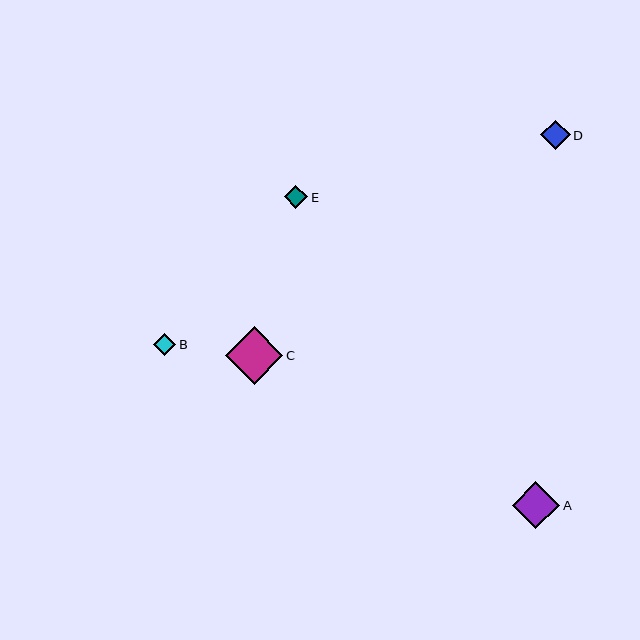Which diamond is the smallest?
Diamond B is the smallest with a size of approximately 22 pixels.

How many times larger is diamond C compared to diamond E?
Diamond C is approximately 2.5 times the size of diamond E.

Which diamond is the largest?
Diamond C is the largest with a size of approximately 57 pixels.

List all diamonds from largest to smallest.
From largest to smallest: C, A, D, E, B.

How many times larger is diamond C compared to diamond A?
Diamond C is approximately 1.2 times the size of diamond A.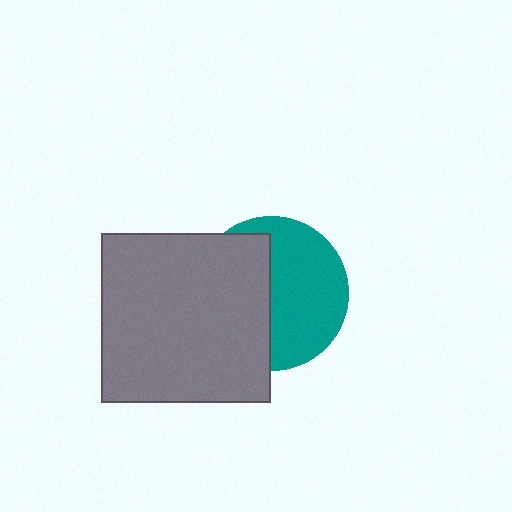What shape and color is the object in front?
The object in front is a gray square.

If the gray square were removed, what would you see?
You would see the complete teal circle.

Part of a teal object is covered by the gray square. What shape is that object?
It is a circle.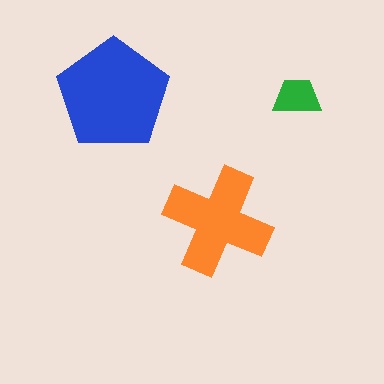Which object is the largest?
The blue pentagon.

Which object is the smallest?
The green trapezoid.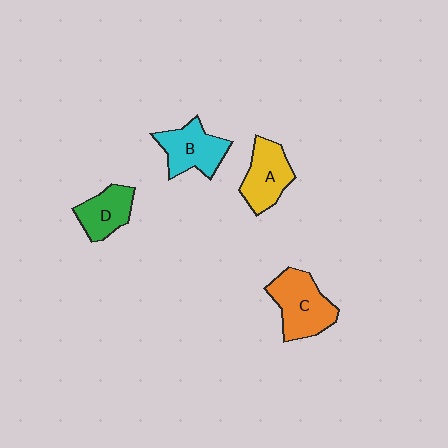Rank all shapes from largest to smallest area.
From largest to smallest: C (orange), B (cyan), A (yellow), D (green).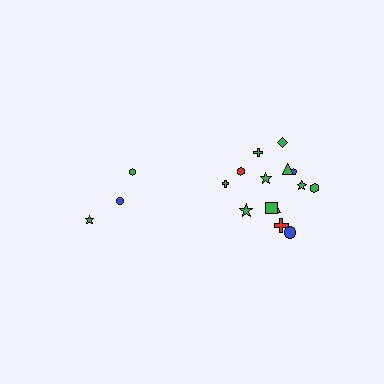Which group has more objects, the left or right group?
The right group.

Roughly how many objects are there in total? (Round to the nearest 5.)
Roughly 20 objects in total.